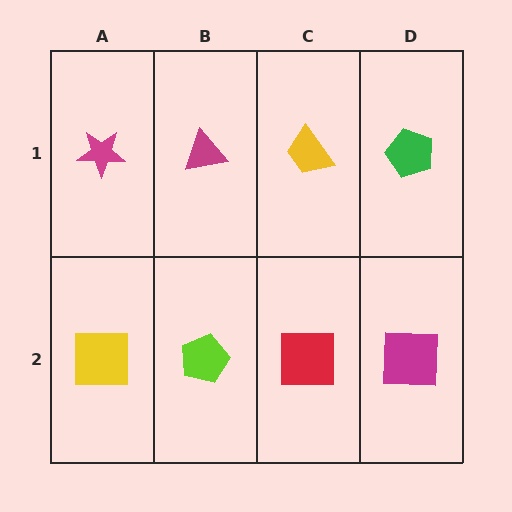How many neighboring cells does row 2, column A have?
2.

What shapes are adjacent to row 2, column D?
A green pentagon (row 1, column D), a red square (row 2, column C).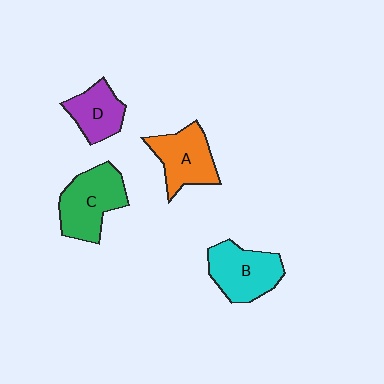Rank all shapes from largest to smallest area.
From largest to smallest: C (green), B (cyan), A (orange), D (purple).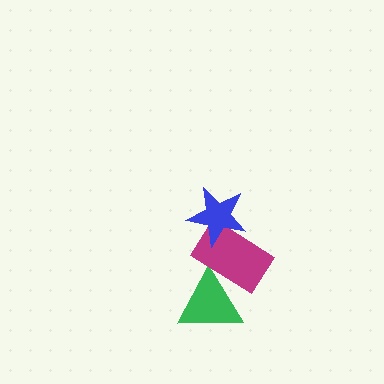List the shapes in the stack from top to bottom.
From top to bottom: the blue star, the magenta rectangle, the green triangle.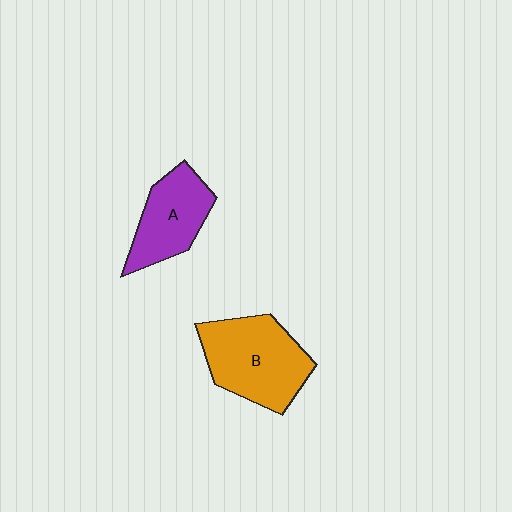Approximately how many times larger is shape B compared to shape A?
Approximately 1.4 times.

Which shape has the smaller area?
Shape A (purple).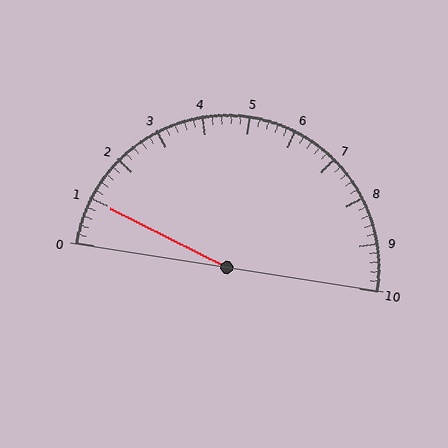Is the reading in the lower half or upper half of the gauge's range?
The reading is in the lower half of the range (0 to 10).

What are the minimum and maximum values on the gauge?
The gauge ranges from 0 to 10.